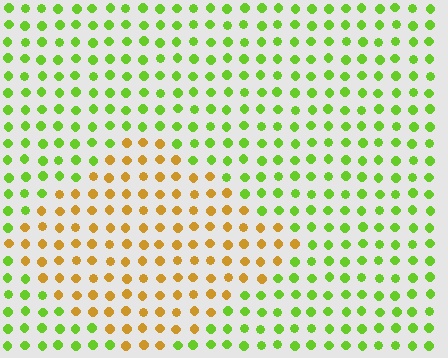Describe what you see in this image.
The image is filled with small lime elements in a uniform arrangement. A diamond-shaped region is visible where the elements are tinted to a slightly different hue, forming a subtle color boundary.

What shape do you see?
I see a diamond.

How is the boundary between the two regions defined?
The boundary is defined purely by a slight shift in hue (about 57 degrees). Spacing, size, and orientation are identical on both sides.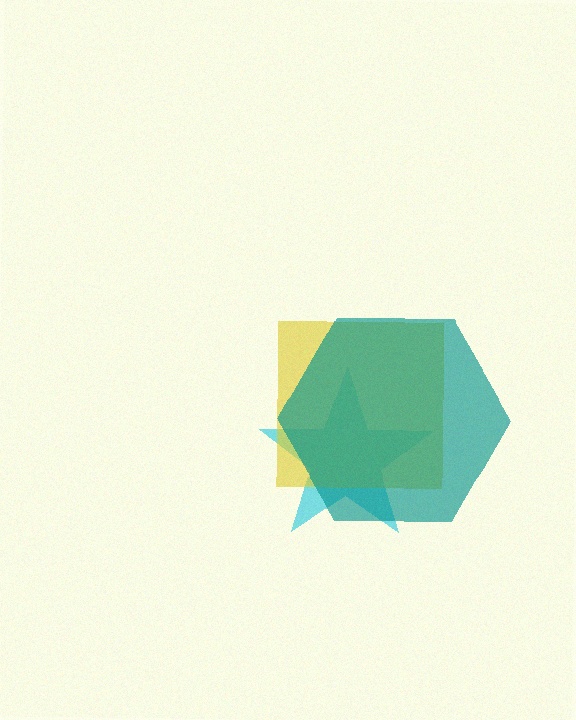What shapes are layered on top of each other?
The layered shapes are: a cyan star, a yellow square, a teal hexagon.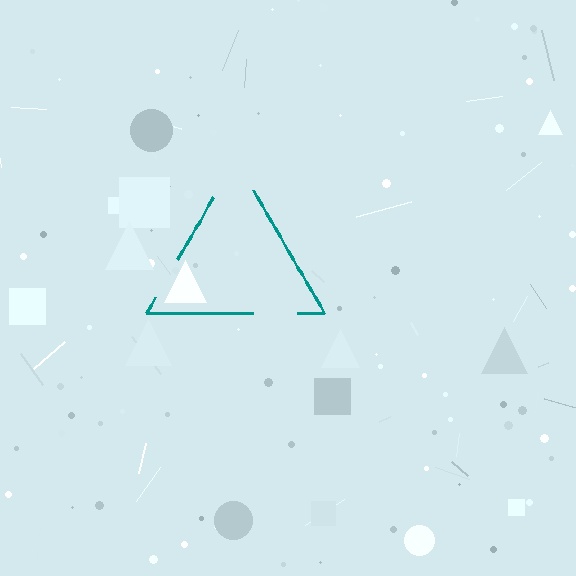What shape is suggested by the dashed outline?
The dashed outline suggests a triangle.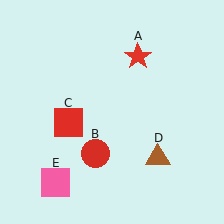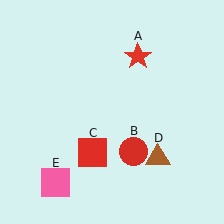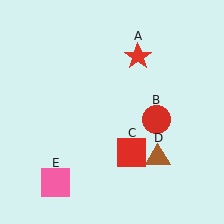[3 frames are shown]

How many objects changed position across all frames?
2 objects changed position: red circle (object B), red square (object C).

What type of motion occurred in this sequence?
The red circle (object B), red square (object C) rotated counterclockwise around the center of the scene.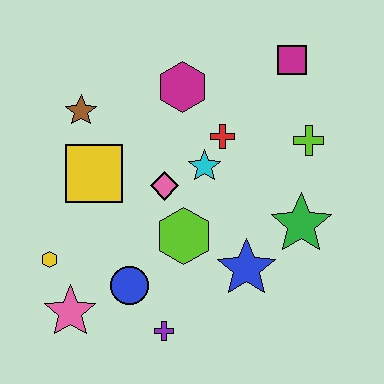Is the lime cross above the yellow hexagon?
Yes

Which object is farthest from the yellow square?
The magenta square is farthest from the yellow square.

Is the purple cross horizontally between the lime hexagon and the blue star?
No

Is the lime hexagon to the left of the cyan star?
Yes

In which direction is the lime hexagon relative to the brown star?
The lime hexagon is below the brown star.